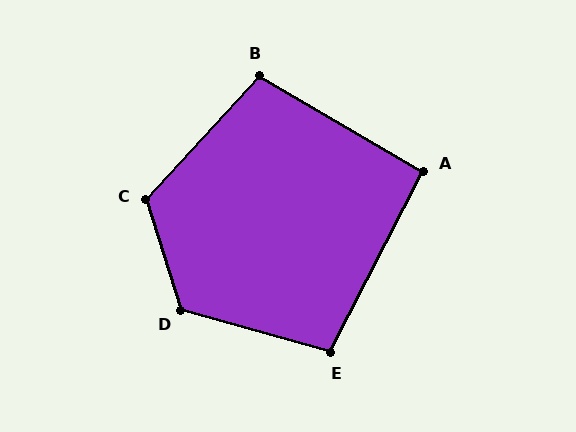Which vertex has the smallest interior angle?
A, at approximately 93 degrees.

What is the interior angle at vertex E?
Approximately 101 degrees (obtuse).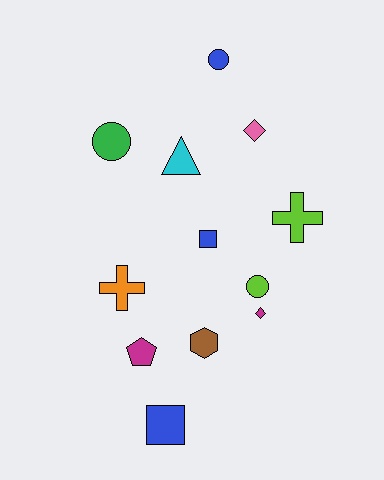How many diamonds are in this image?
There are 2 diamonds.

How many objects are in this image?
There are 12 objects.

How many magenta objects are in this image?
There are 2 magenta objects.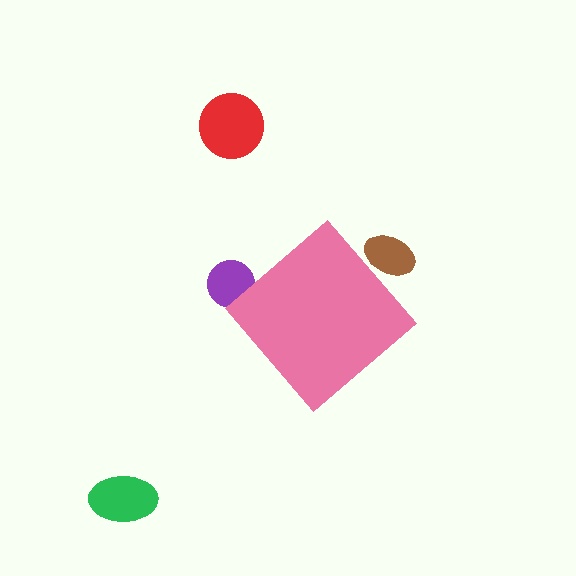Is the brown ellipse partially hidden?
Yes, the brown ellipse is partially hidden behind the pink diamond.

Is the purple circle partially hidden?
Yes, the purple circle is partially hidden behind the pink diamond.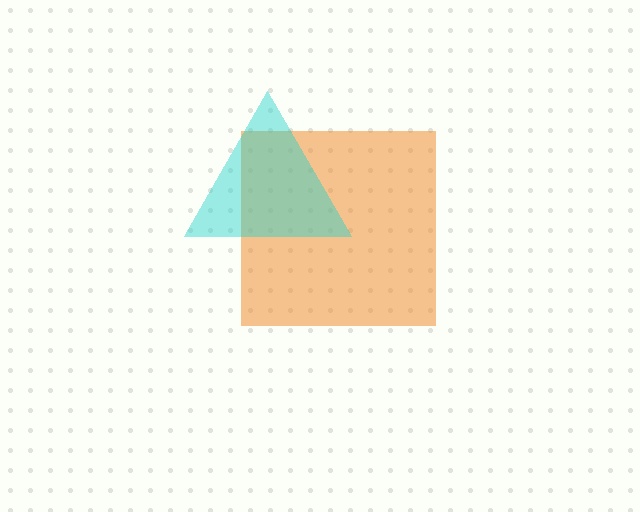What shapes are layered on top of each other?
The layered shapes are: an orange square, a cyan triangle.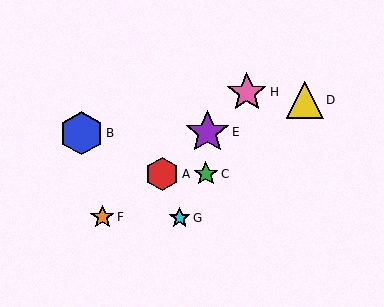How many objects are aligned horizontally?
2 objects (A, C) are aligned horizontally.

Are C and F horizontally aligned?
No, C is at y≈174 and F is at y≈217.